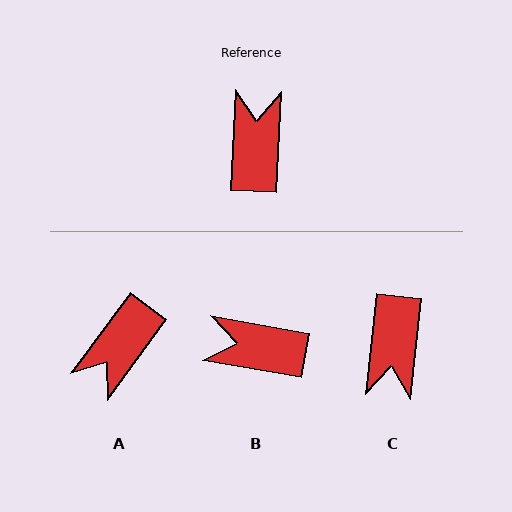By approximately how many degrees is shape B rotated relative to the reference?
Approximately 83 degrees counter-clockwise.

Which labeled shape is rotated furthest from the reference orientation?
C, about 176 degrees away.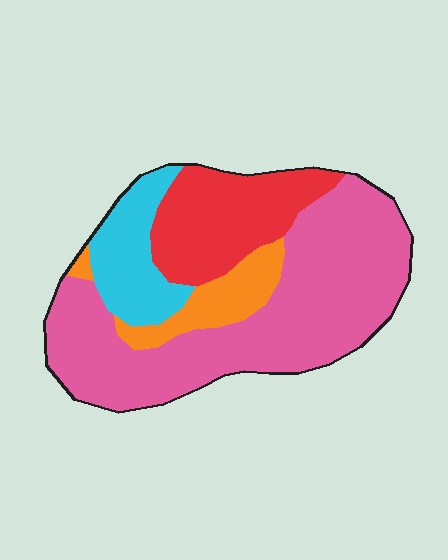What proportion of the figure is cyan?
Cyan covers roughly 15% of the figure.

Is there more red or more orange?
Red.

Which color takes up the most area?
Pink, at roughly 55%.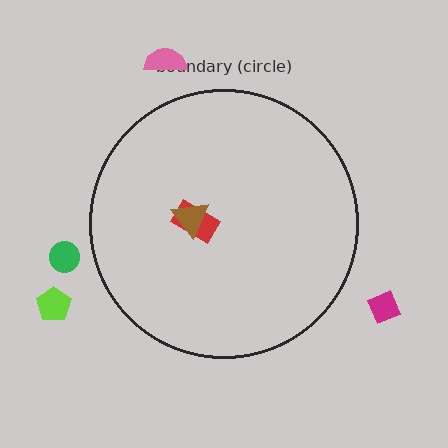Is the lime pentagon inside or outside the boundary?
Outside.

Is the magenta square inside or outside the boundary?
Outside.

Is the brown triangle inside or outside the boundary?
Inside.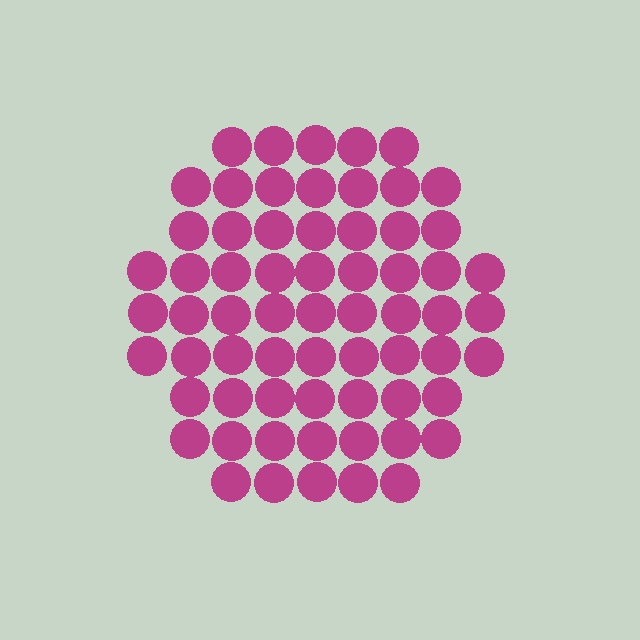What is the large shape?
The large shape is a hexagon.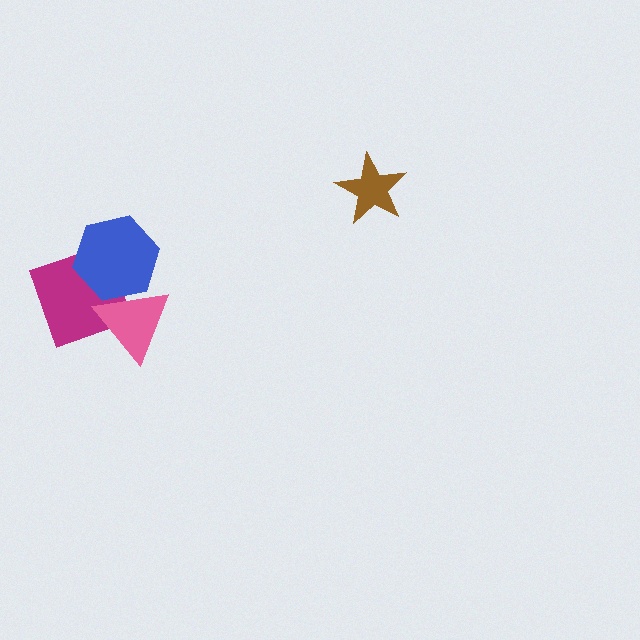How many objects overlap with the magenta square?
2 objects overlap with the magenta square.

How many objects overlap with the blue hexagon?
2 objects overlap with the blue hexagon.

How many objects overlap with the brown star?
0 objects overlap with the brown star.